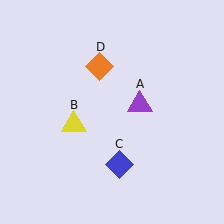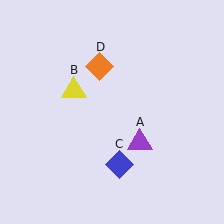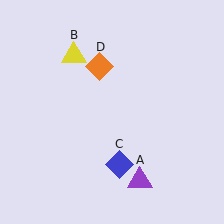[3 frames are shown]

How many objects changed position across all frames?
2 objects changed position: purple triangle (object A), yellow triangle (object B).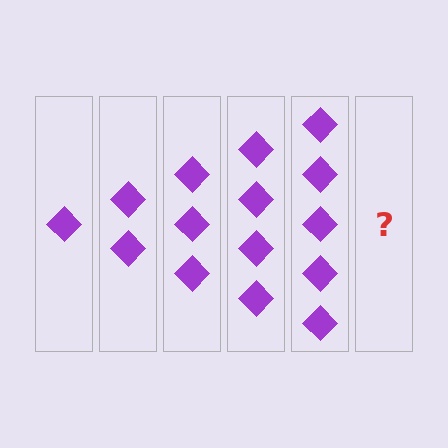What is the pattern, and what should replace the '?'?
The pattern is that each step adds one more diamond. The '?' should be 6 diamonds.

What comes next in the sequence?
The next element should be 6 diamonds.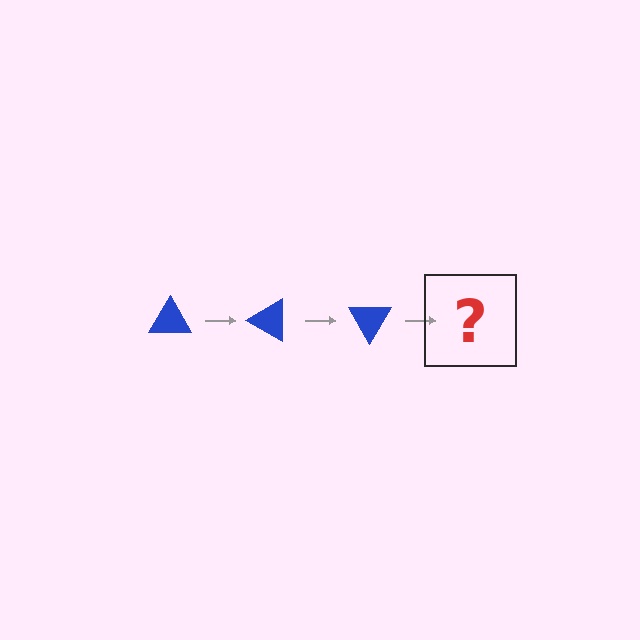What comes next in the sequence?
The next element should be a blue triangle rotated 90 degrees.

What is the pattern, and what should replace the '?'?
The pattern is that the triangle rotates 30 degrees each step. The '?' should be a blue triangle rotated 90 degrees.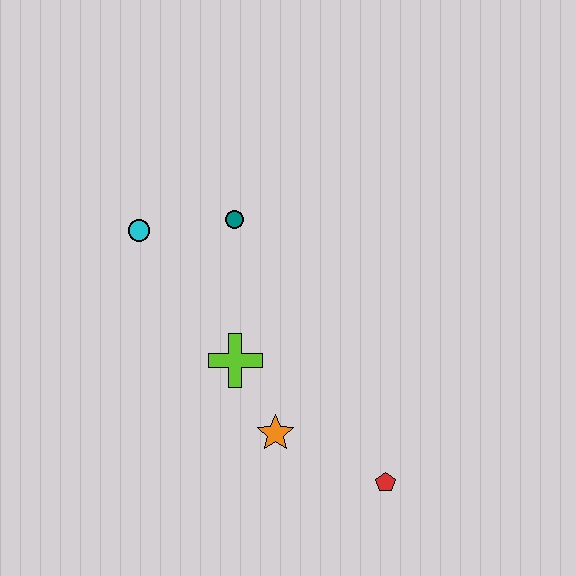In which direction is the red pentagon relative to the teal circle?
The red pentagon is below the teal circle.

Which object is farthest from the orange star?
The cyan circle is farthest from the orange star.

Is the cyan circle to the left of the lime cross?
Yes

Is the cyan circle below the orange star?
No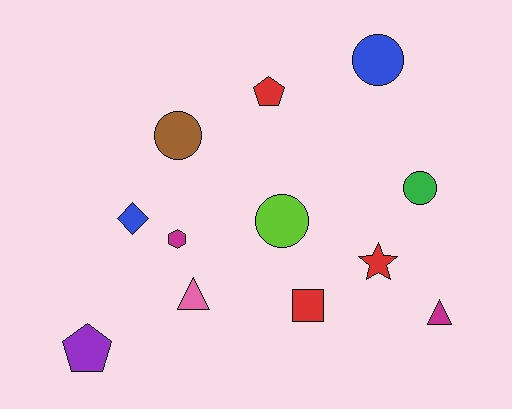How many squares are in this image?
There is 1 square.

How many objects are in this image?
There are 12 objects.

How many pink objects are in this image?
There is 1 pink object.